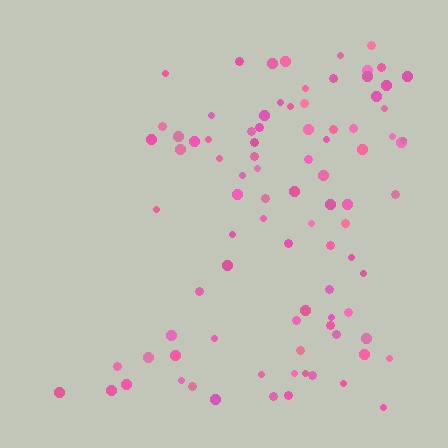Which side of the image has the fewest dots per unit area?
The left.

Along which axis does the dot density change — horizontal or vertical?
Horizontal.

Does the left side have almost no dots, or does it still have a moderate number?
Still a moderate number, just noticeably fewer than the right.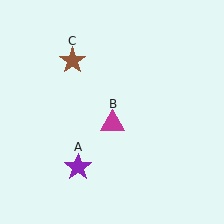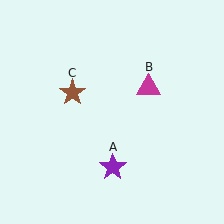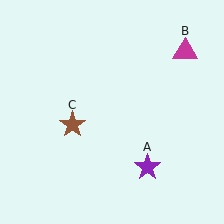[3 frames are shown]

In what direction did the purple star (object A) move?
The purple star (object A) moved right.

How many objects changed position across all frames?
3 objects changed position: purple star (object A), magenta triangle (object B), brown star (object C).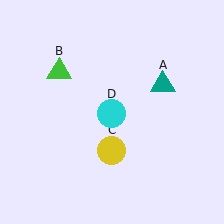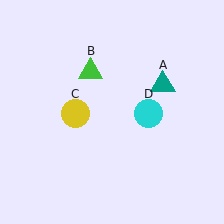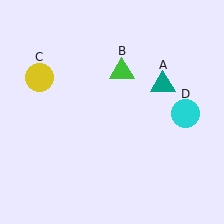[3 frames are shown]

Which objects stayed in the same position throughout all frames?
Teal triangle (object A) remained stationary.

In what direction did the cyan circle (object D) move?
The cyan circle (object D) moved right.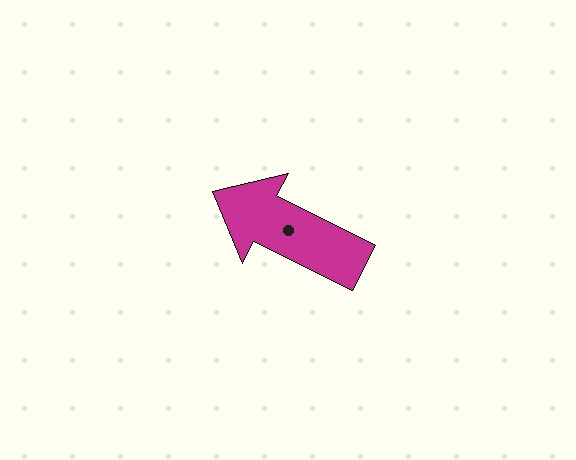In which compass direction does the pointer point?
Northwest.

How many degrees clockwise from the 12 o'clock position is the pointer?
Approximately 297 degrees.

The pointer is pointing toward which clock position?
Roughly 10 o'clock.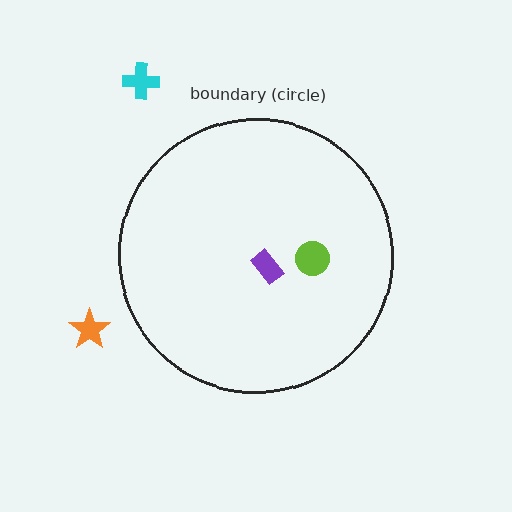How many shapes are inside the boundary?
2 inside, 2 outside.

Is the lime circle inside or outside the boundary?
Inside.